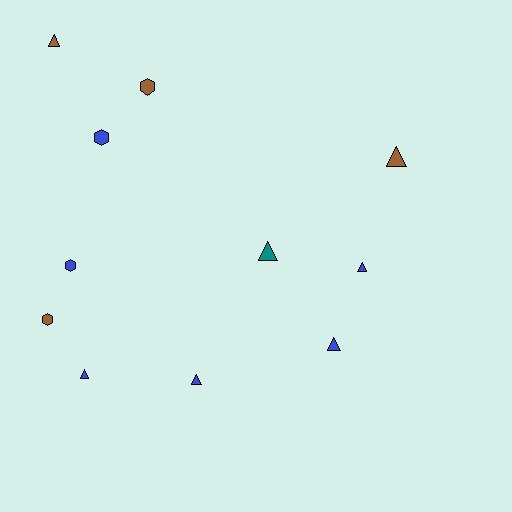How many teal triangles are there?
There is 1 teal triangle.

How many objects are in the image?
There are 11 objects.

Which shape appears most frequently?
Triangle, with 7 objects.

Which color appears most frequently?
Blue, with 6 objects.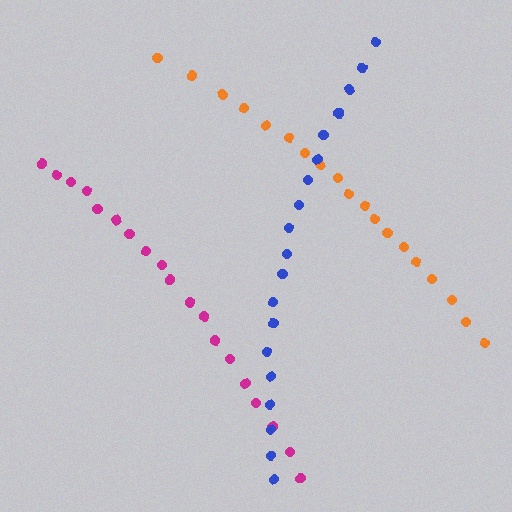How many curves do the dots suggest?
There are 3 distinct paths.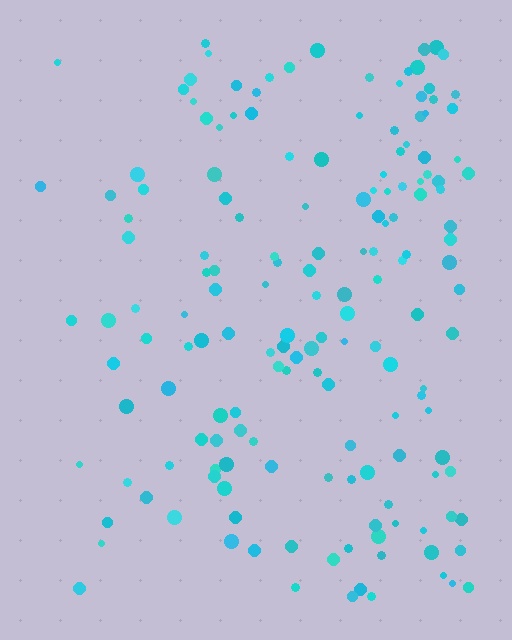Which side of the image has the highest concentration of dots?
The right.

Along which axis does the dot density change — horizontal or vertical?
Horizontal.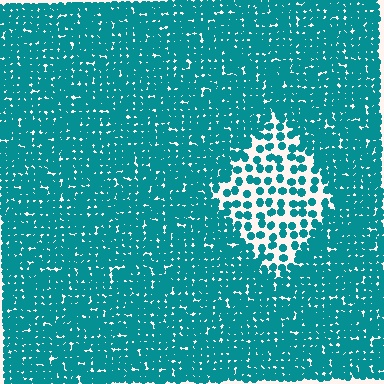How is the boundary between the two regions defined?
The boundary is defined by a change in element density (approximately 2.6x ratio). All elements are the same color, size, and shape.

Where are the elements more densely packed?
The elements are more densely packed outside the diamond boundary.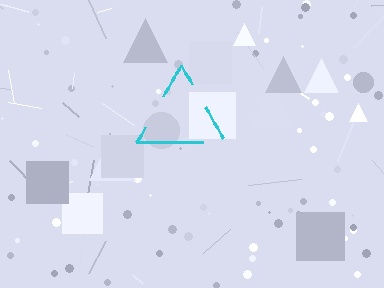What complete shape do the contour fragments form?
The contour fragments form a triangle.